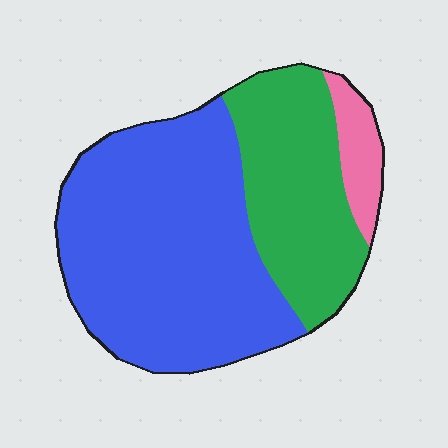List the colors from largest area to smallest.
From largest to smallest: blue, green, pink.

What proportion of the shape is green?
Green covers about 30% of the shape.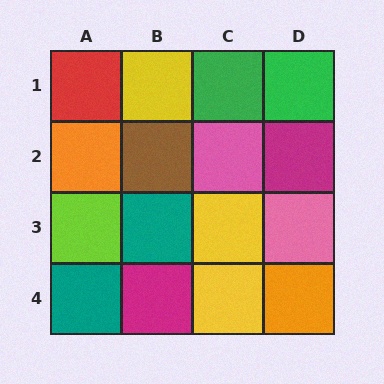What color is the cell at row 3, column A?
Lime.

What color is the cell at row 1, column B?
Yellow.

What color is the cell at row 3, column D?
Pink.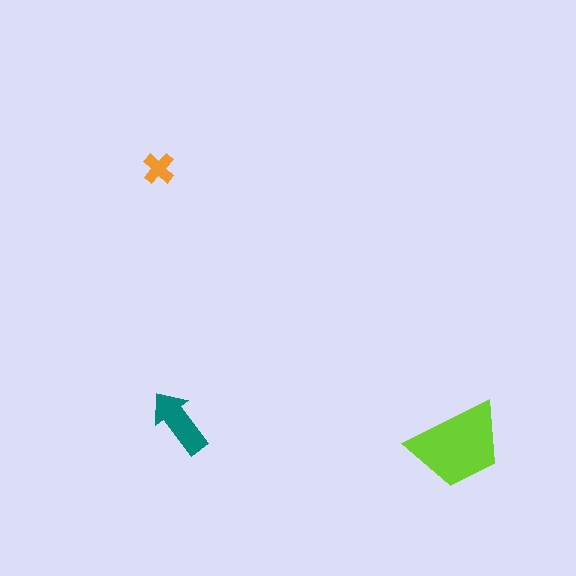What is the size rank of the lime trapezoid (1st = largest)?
1st.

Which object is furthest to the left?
The orange cross is leftmost.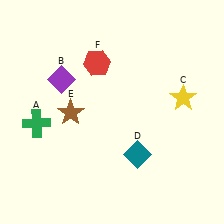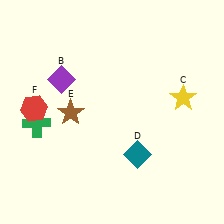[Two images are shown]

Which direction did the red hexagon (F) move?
The red hexagon (F) moved left.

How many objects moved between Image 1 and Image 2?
1 object moved between the two images.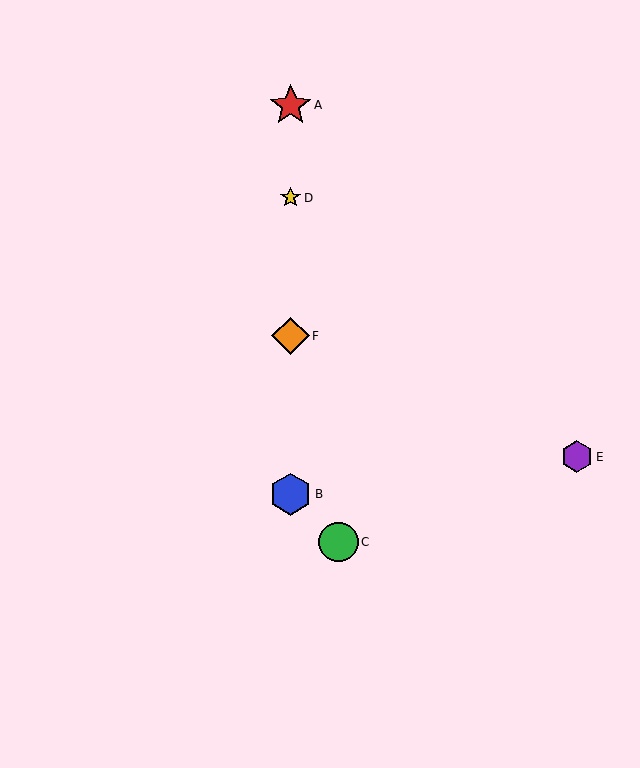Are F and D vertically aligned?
Yes, both are at x≈291.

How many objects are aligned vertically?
4 objects (A, B, D, F) are aligned vertically.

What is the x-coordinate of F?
Object F is at x≈291.